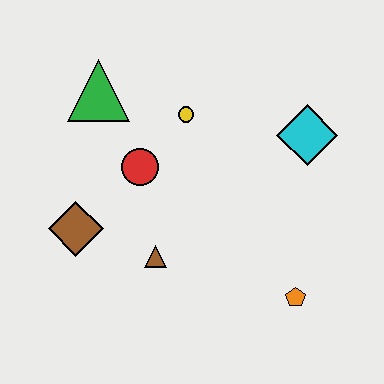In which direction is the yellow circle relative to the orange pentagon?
The yellow circle is above the orange pentagon.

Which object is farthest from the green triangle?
The orange pentagon is farthest from the green triangle.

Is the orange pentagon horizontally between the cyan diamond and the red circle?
Yes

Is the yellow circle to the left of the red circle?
No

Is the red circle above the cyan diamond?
No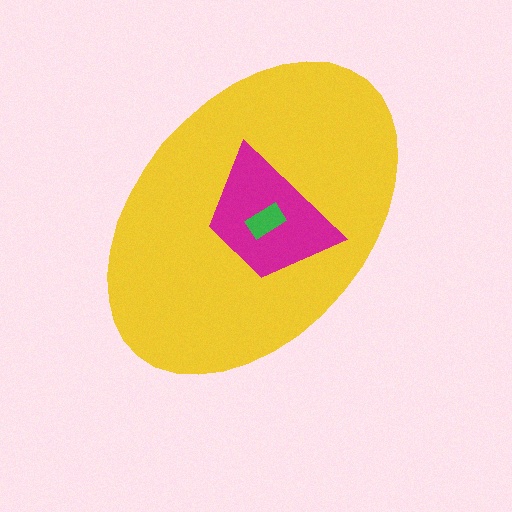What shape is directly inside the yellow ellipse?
The magenta trapezoid.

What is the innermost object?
The green rectangle.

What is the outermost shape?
The yellow ellipse.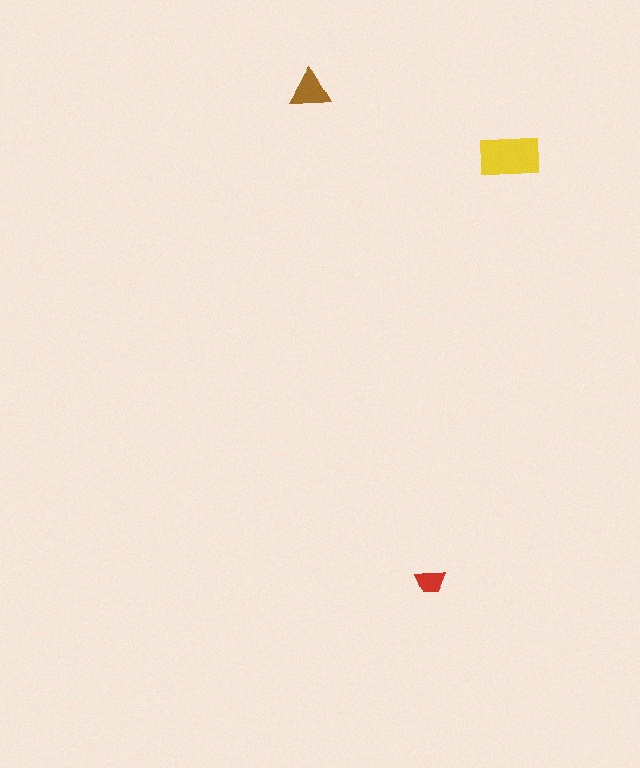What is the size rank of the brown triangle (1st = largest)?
2nd.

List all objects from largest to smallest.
The yellow rectangle, the brown triangle, the red trapezoid.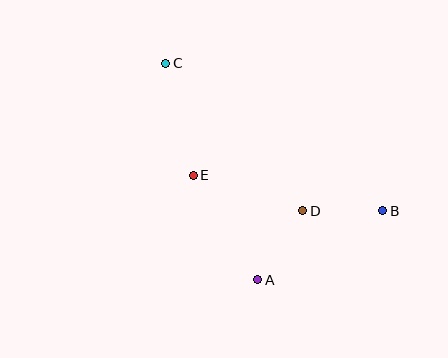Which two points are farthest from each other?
Points B and C are farthest from each other.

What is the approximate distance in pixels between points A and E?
The distance between A and E is approximately 123 pixels.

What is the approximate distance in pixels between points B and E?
The distance between B and E is approximately 193 pixels.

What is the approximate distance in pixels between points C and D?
The distance between C and D is approximately 201 pixels.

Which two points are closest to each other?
Points B and D are closest to each other.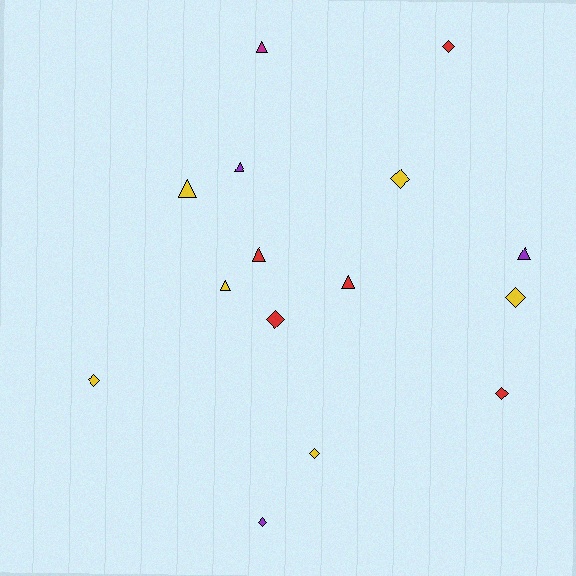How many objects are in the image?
There are 15 objects.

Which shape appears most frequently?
Diamond, with 8 objects.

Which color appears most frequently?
Yellow, with 6 objects.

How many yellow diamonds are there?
There are 4 yellow diamonds.